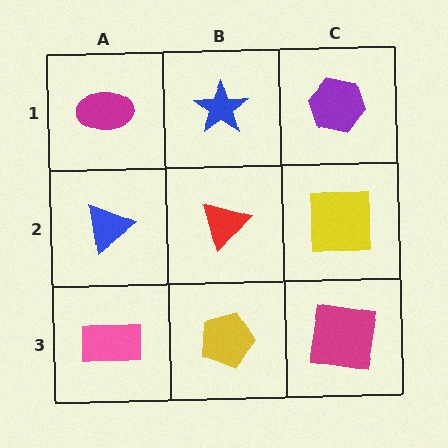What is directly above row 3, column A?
A blue triangle.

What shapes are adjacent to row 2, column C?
A purple hexagon (row 1, column C), a magenta square (row 3, column C), a red triangle (row 2, column B).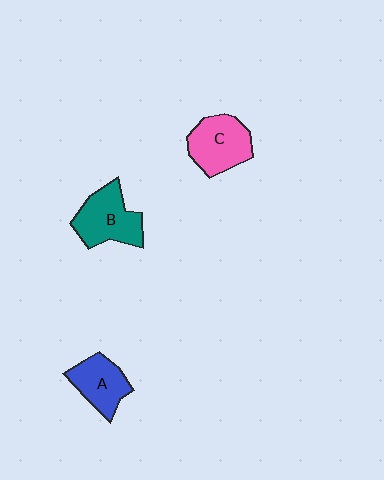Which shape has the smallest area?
Shape A (blue).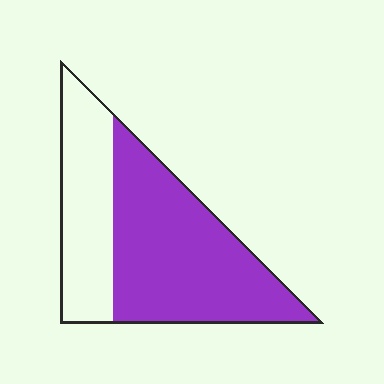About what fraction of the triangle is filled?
About five eighths (5/8).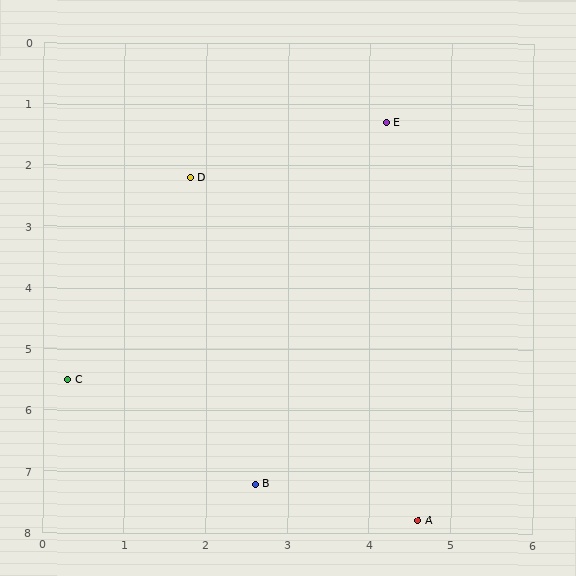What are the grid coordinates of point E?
Point E is at approximately (4.2, 1.3).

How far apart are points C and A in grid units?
Points C and A are about 4.9 grid units apart.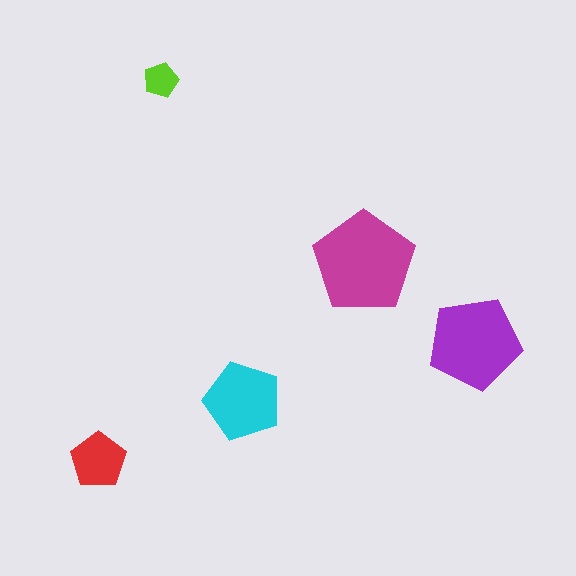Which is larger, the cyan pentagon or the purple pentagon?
The purple one.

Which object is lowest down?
The red pentagon is bottommost.